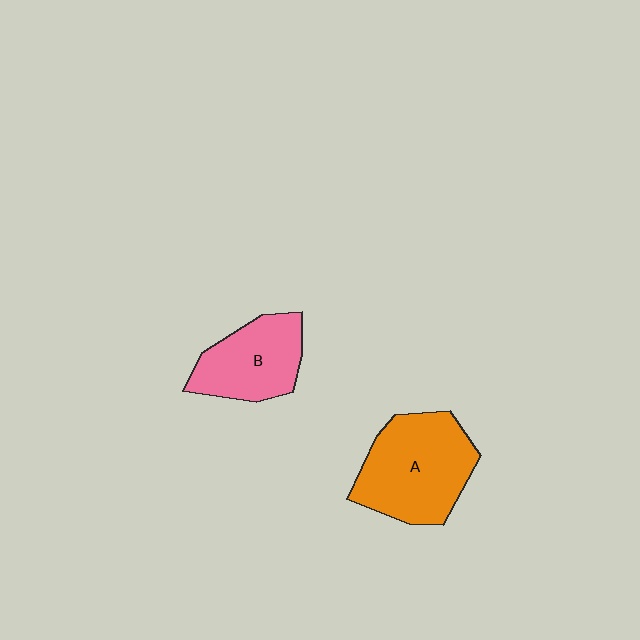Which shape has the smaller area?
Shape B (pink).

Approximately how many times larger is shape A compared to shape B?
Approximately 1.4 times.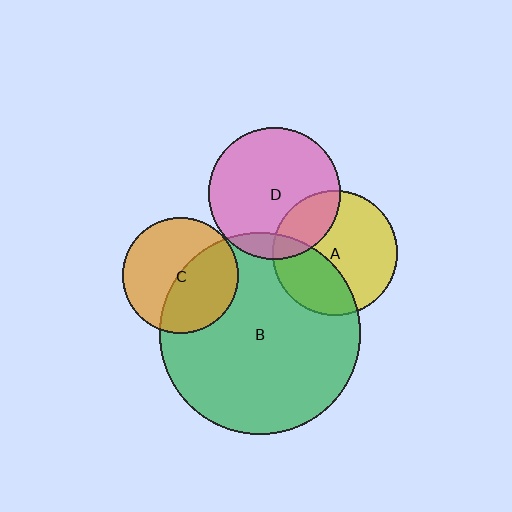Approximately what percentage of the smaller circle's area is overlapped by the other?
Approximately 10%.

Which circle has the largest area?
Circle B (green).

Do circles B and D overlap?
Yes.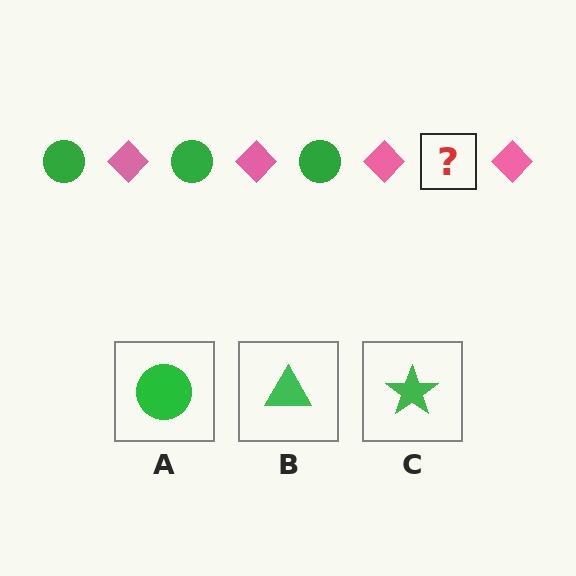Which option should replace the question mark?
Option A.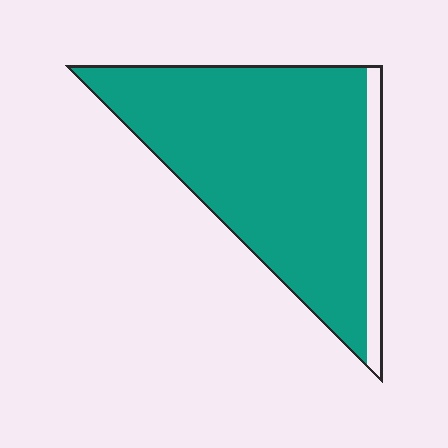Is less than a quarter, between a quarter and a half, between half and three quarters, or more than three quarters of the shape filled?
More than three quarters.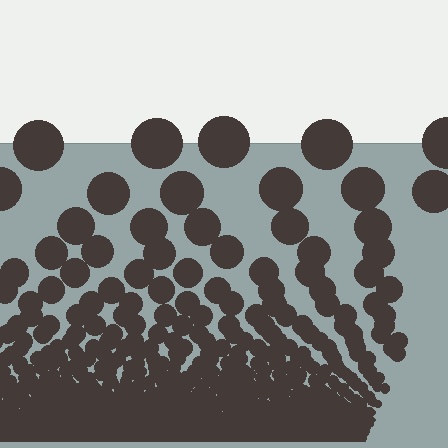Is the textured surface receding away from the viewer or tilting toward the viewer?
The surface appears to tilt toward the viewer. Texture elements get larger and sparser toward the top.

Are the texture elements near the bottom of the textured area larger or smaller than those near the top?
Smaller. The gradient is inverted — elements near the bottom are smaller and denser.